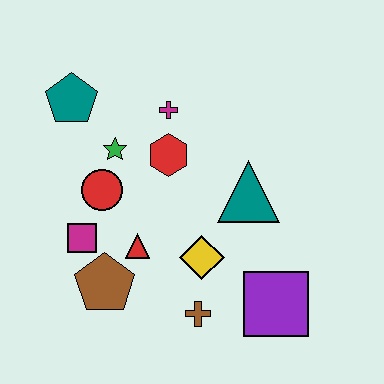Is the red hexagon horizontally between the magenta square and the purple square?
Yes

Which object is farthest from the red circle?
The purple square is farthest from the red circle.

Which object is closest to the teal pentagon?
The green star is closest to the teal pentagon.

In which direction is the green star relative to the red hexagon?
The green star is to the left of the red hexagon.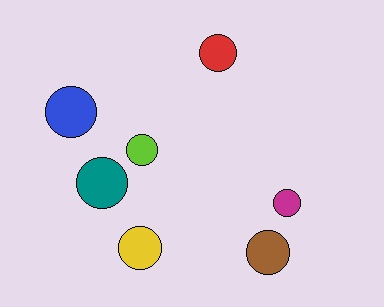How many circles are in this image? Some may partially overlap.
There are 7 circles.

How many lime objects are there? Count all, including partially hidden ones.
There is 1 lime object.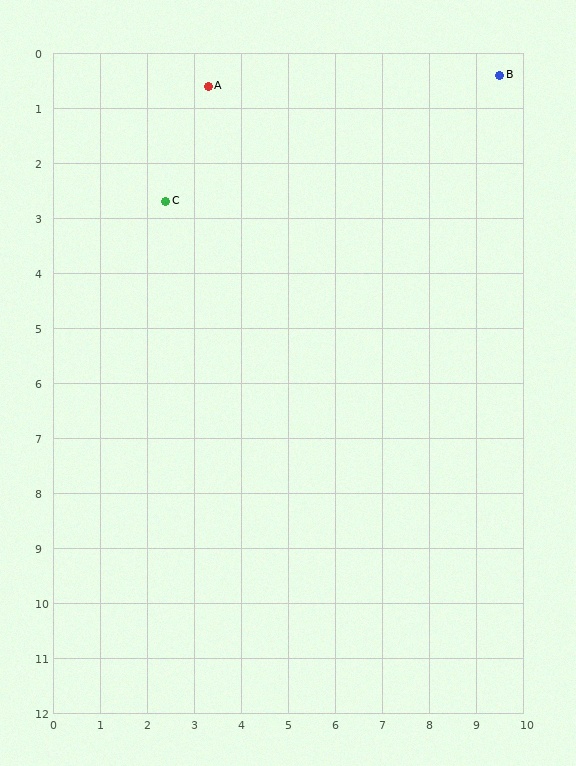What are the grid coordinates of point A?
Point A is at approximately (3.3, 0.6).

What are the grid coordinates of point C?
Point C is at approximately (2.4, 2.7).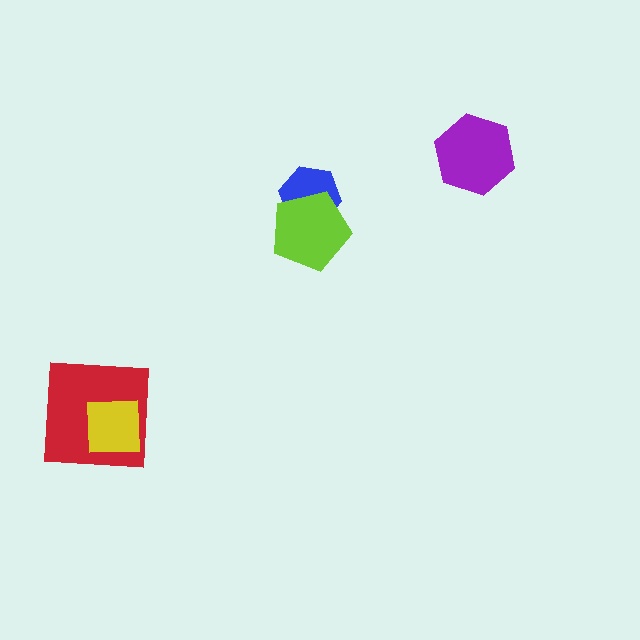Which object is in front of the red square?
The yellow square is in front of the red square.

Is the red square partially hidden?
Yes, it is partially covered by another shape.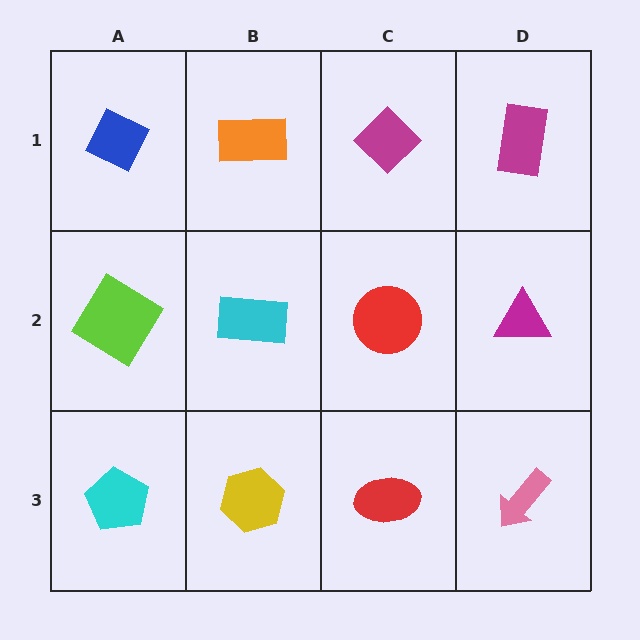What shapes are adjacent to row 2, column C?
A magenta diamond (row 1, column C), a red ellipse (row 3, column C), a cyan rectangle (row 2, column B), a magenta triangle (row 2, column D).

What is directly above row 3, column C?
A red circle.